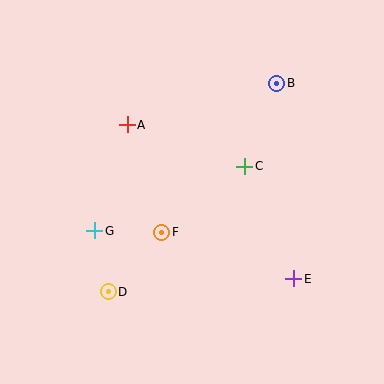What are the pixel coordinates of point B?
Point B is at (277, 83).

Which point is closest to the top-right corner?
Point B is closest to the top-right corner.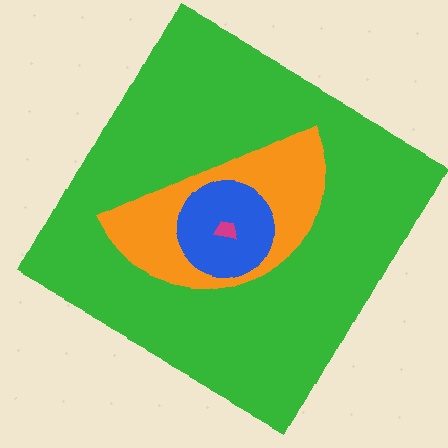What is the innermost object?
The magenta trapezoid.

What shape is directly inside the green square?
The orange semicircle.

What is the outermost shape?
The green square.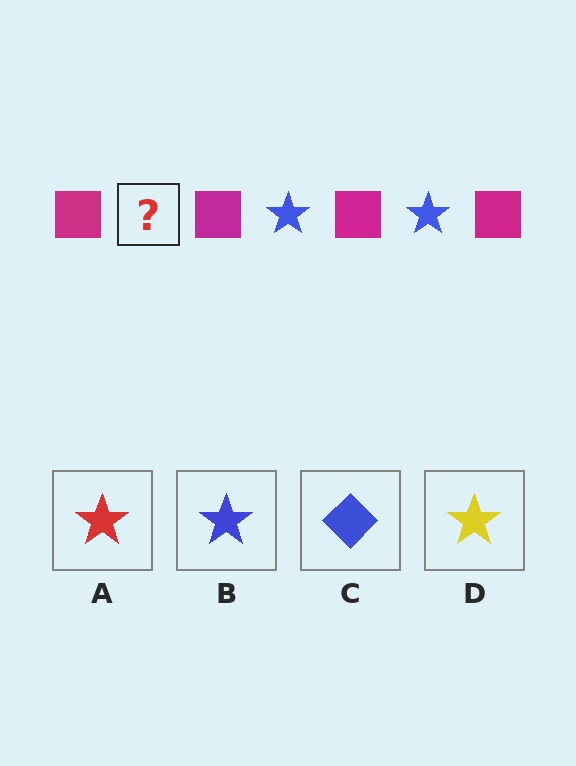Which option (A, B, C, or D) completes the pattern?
B.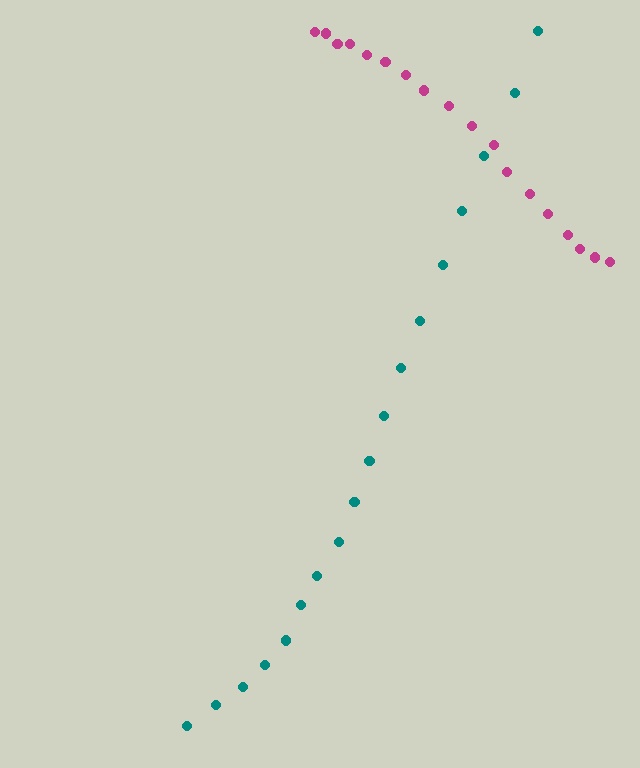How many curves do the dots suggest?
There are 2 distinct paths.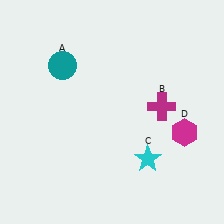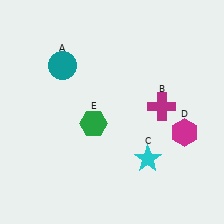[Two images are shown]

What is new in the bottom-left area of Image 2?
A green hexagon (E) was added in the bottom-left area of Image 2.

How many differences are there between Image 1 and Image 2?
There is 1 difference between the two images.